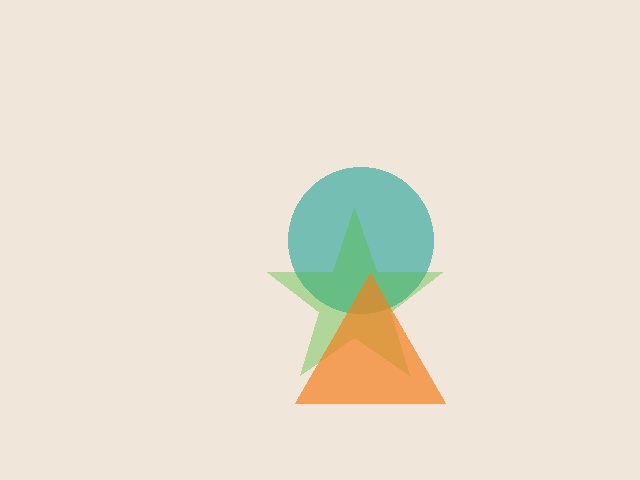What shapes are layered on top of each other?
The layered shapes are: a teal circle, a lime star, an orange triangle.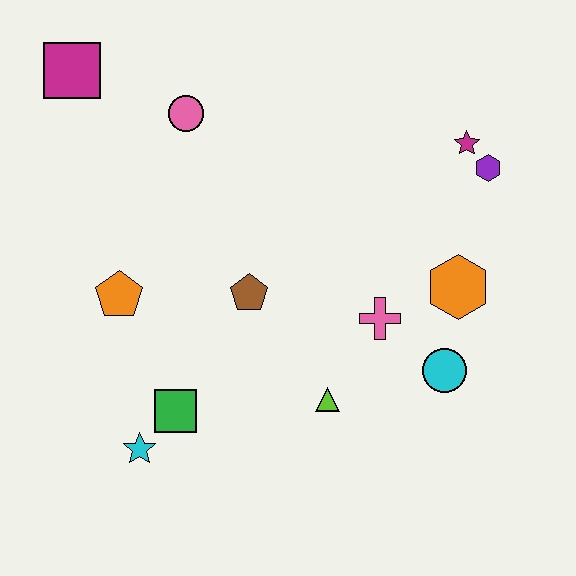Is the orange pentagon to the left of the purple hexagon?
Yes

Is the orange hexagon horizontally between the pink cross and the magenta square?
No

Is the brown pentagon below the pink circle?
Yes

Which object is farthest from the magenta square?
The cyan circle is farthest from the magenta square.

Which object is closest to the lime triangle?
The pink cross is closest to the lime triangle.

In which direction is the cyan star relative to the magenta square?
The cyan star is below the magenta square.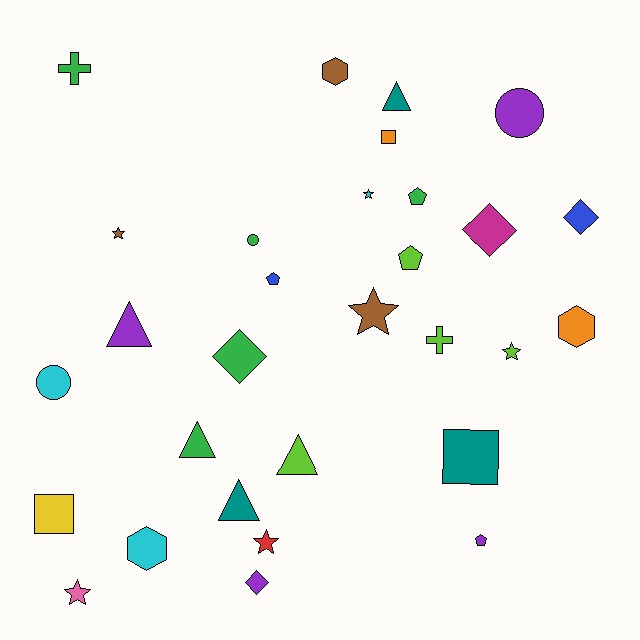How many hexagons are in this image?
There are 3 hexagons.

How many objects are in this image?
There are 30 objects.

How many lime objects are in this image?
There are 4 lime objects.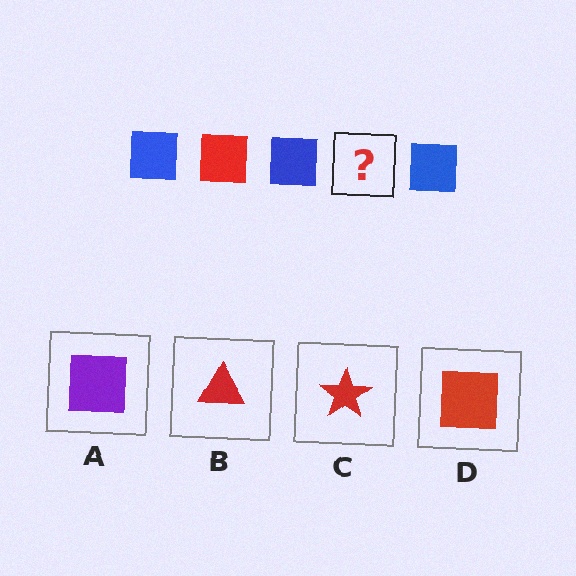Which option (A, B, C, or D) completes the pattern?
D.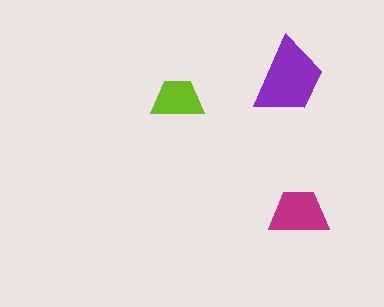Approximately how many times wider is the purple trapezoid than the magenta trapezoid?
About 1.5 times wider.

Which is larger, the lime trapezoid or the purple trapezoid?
The purple one.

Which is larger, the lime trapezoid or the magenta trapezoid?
The magenta one.